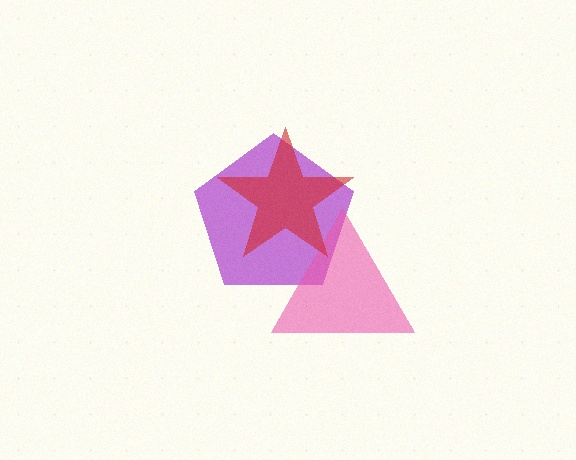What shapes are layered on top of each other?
The layered shapes are: a purple pentagon, a pink triangle, a red star.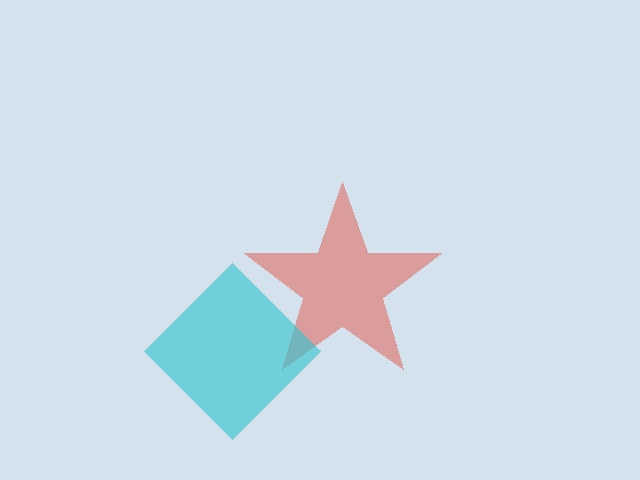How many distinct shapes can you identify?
There are 2 distinct shapes: a red star, a cyan diamond.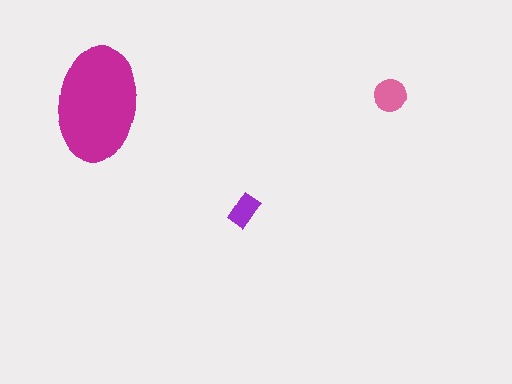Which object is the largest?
The magenta ellipse.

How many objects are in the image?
There are 3 objects in the image.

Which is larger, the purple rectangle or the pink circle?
The pink circle.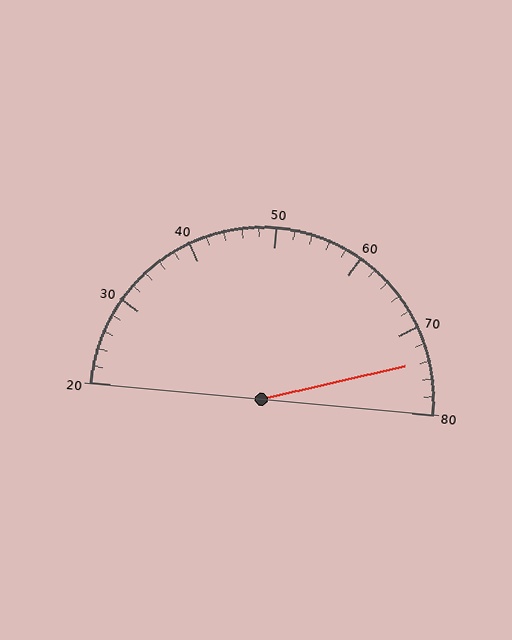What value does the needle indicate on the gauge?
The needle indicates approximately 74.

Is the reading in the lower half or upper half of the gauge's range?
The reading is in the upper half of the range (20 to 80).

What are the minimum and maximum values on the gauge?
The gauge ranges from 20 to 80.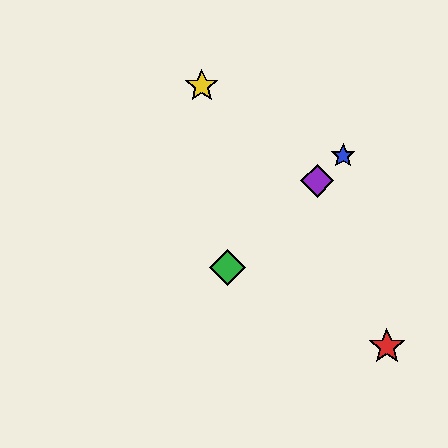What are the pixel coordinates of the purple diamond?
The purple diamond is at (317, 181).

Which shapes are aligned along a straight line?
The blue star, the green diamond, the purple diamond are aligned along a straight line.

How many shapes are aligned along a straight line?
3 shapes (the blue star, the green diamond, the purple diamond) are aligned along a straight line.